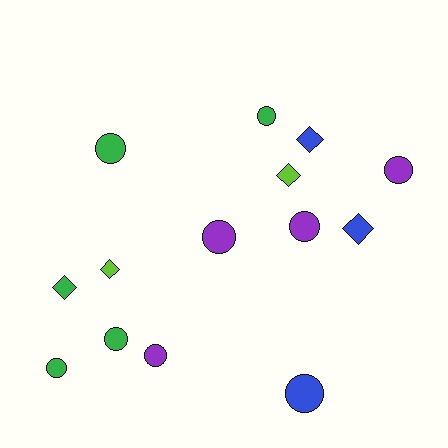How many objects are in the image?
There are 14 objects.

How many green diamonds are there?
There is 1 green diamond.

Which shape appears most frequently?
Circle, with 9 objects.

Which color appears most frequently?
Green, with 5 objects.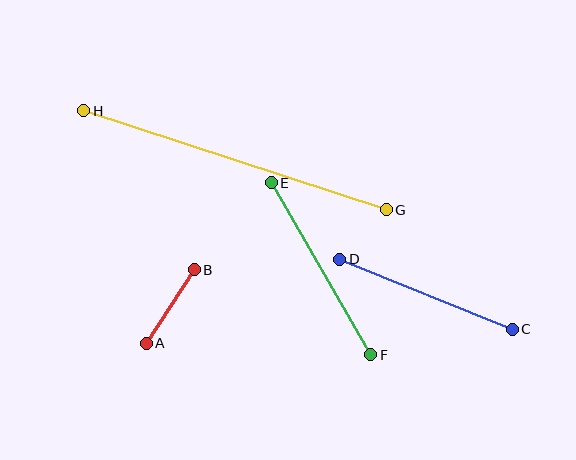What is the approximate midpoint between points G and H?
The midpoint is at approximately (235, 160) pixels.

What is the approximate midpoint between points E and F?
The midpoint is at approximately (321, 269) pixels.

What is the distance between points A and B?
The distance is approximately 88 pixels.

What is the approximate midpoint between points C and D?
The midpoint is at approximately (426, 294) pixels.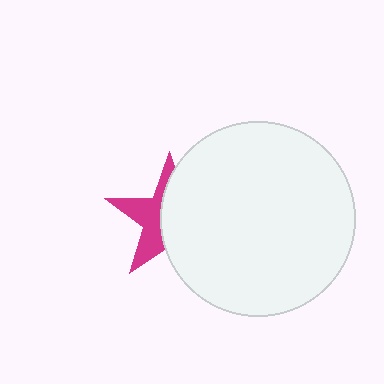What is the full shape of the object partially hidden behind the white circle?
The partially hidden object is a magenta star.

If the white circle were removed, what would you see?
You would see the complete magenta star.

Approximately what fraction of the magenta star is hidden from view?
Roughly 57% of the magenta star is hidden behind the white circle.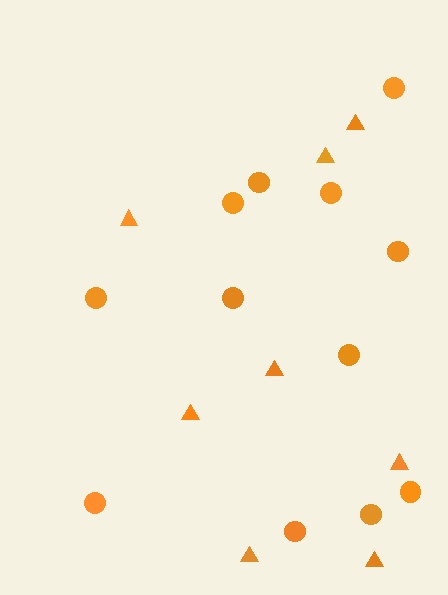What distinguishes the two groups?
There are 2 groups: one group of circles (12) and one group of triangles (8).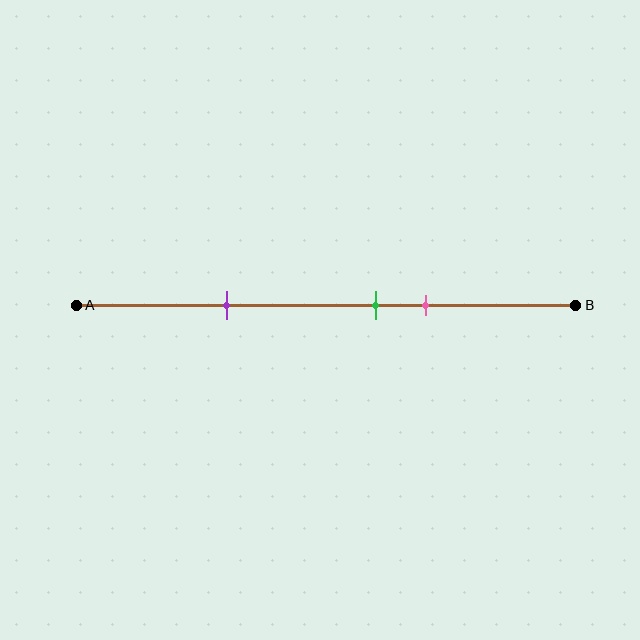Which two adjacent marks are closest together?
The green and pink marks are the closest adjacent pair.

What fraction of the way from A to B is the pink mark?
The pink mark is approximately 70% (0.7) of the way from A to B.